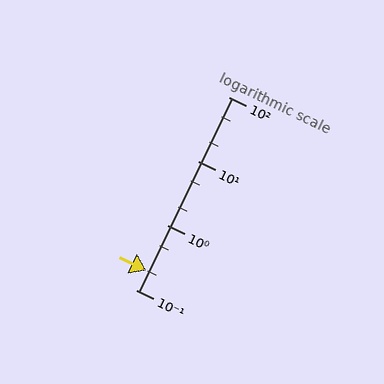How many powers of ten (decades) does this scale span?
The scale spans 3 decades, from 0.1 to 100.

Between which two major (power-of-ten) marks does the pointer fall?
The pointer is between 0.1 and 1.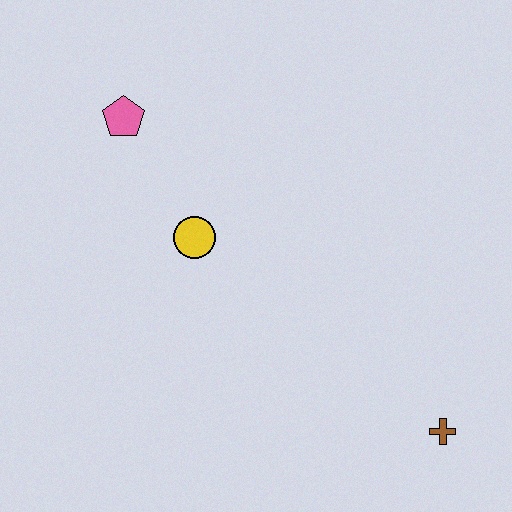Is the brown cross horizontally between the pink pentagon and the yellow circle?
No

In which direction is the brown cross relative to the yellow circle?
The brown cross is to the right of the yellow circle.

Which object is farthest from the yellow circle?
The brown cross is farthest from the yellow circle.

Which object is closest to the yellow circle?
The pink pentagon is closest to the yellow circle.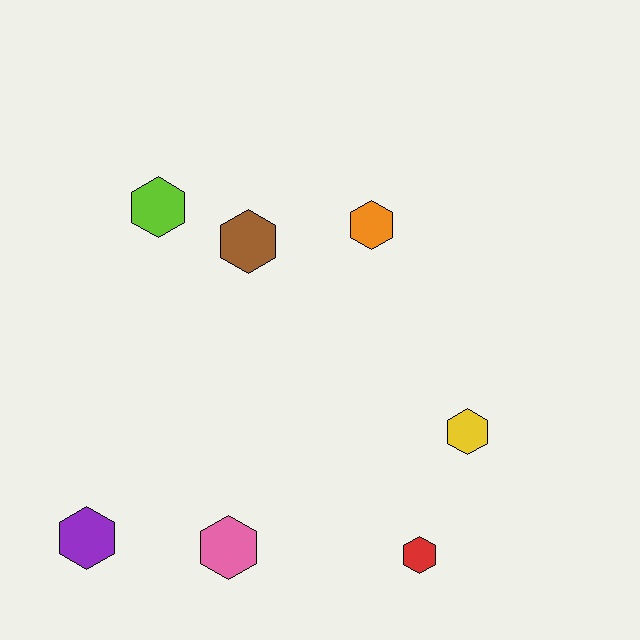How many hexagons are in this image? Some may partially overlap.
There are 7 hexagons.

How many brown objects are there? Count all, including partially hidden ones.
There is 1 brown object.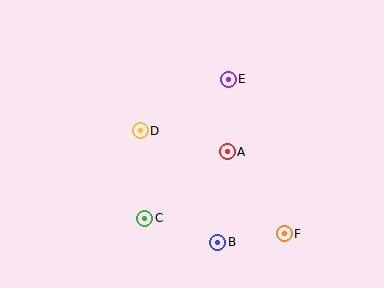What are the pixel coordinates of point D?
Point D is at (140, 131).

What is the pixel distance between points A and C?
The distance between A and C is 106 pixels.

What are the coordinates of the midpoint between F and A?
The midpoint between F and A is at (256, 193).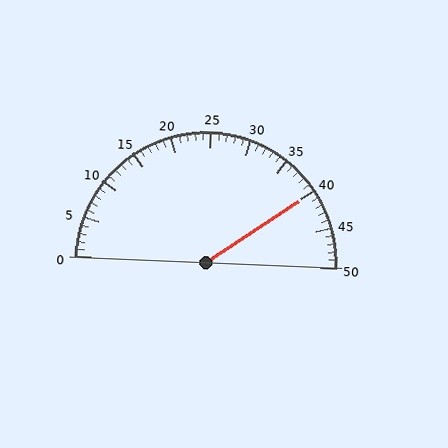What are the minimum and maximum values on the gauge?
The gauge ranges from 0 to 50.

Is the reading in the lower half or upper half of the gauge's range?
The reading is in the upper half of the range (0 to 50).